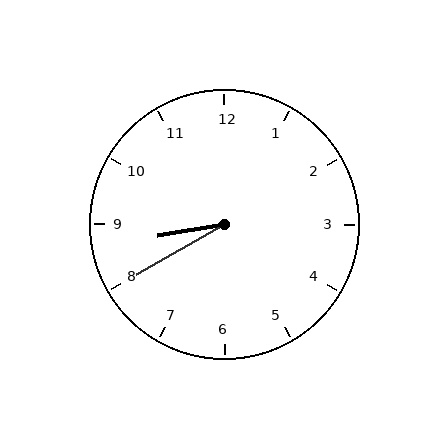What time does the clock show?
8:40.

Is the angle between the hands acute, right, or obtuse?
It is acute.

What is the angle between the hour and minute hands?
Approximately 20 degrees.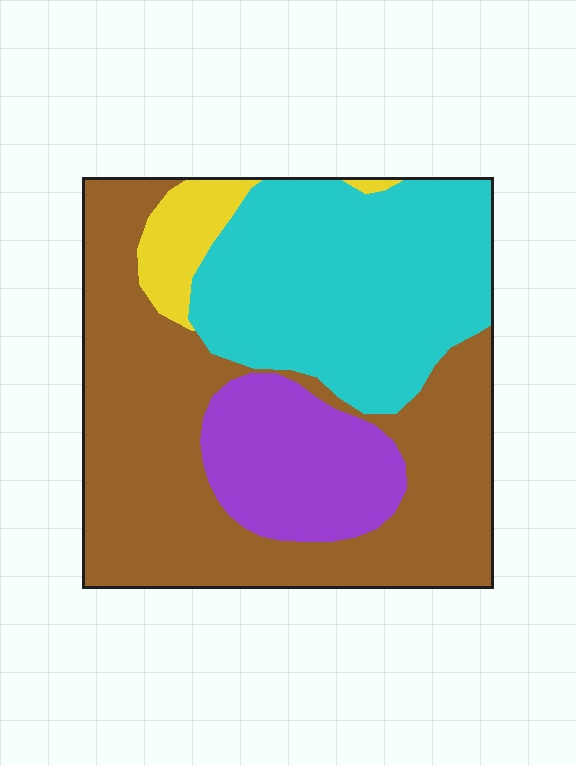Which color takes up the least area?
Yellow, at roughly 5%.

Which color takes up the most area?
Brown, at roughly 45%.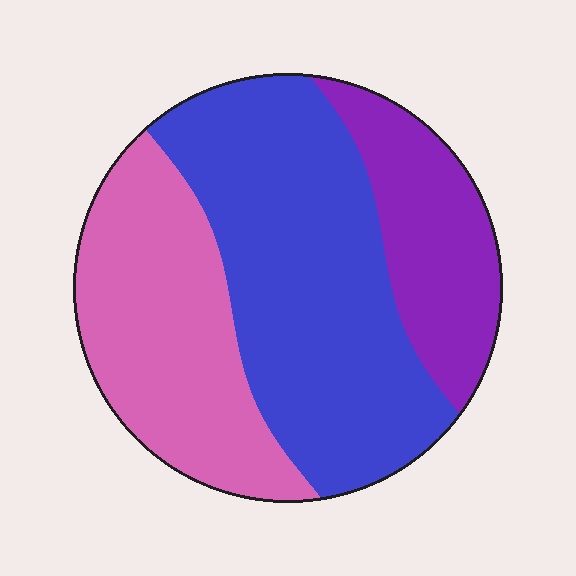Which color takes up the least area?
Purple, at roughly 20%.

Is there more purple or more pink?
Pink.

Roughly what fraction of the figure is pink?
Pink takes up about one third (1/3) of the figure.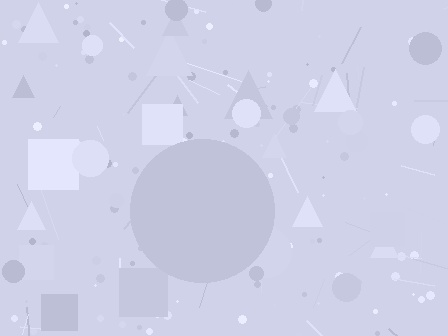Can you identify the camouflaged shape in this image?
The camouflaged shape is a circle.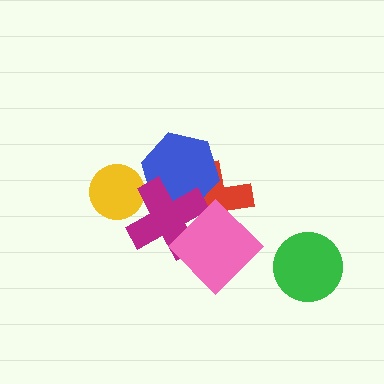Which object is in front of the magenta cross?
The pink diamond is in front of the magenta cross.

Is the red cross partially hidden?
Yes, it is partially covered by another shape.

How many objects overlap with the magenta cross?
4 objects overlap with the magenta cross.